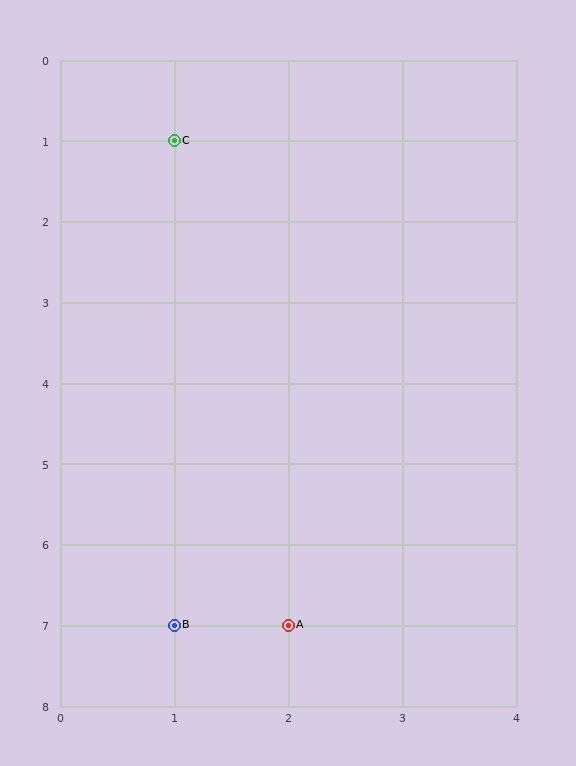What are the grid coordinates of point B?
Point B is at grid coordinates (1, 7).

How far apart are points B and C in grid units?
Points B and C are 6 rows apart.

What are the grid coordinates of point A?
Point A is at grid coordinates (2, 7).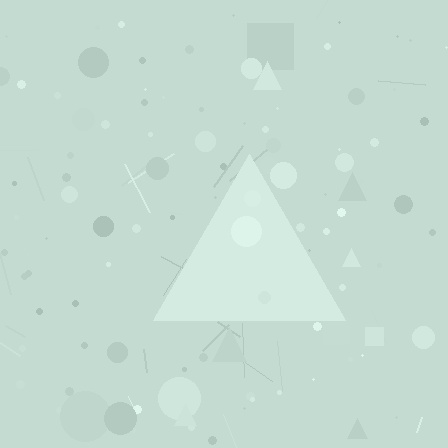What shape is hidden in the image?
A triangle is hidden in the image.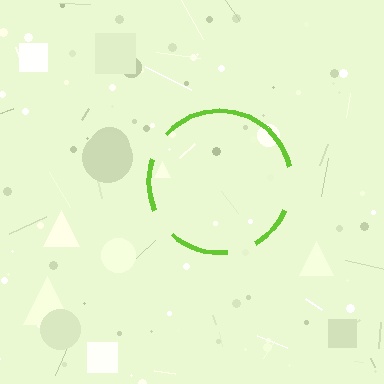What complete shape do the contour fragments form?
The contour fragments form a circle.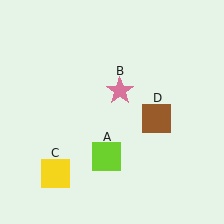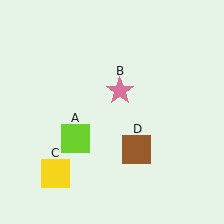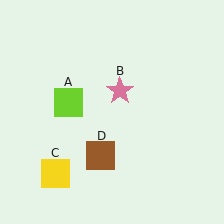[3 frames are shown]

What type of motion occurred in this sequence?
The lime square (object A), brown square (object D) rotated clockwise around the center of the scene.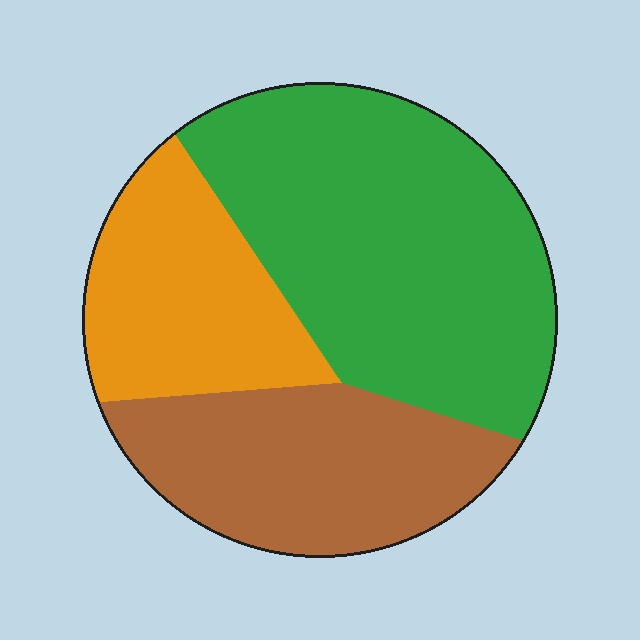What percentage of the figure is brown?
Brown takes up about one quarter (1/4) of the figure.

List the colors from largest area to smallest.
From largest to smallest: green, brown, orange.